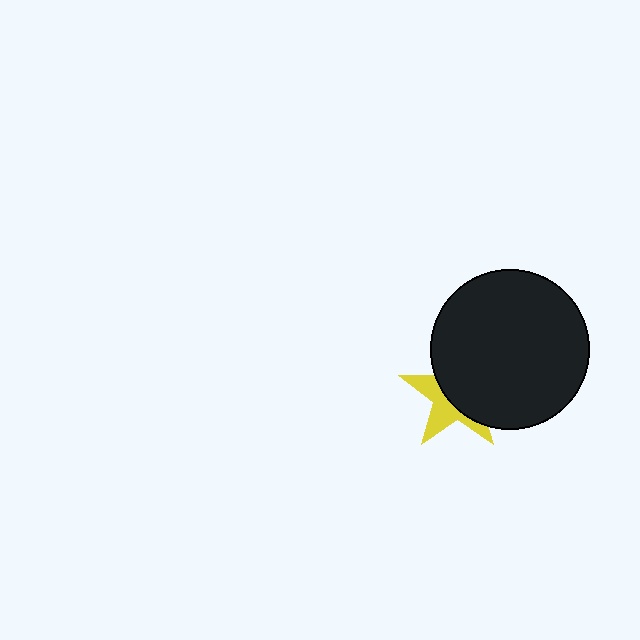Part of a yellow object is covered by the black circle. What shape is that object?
It is a star.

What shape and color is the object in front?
The object in front is a black circle.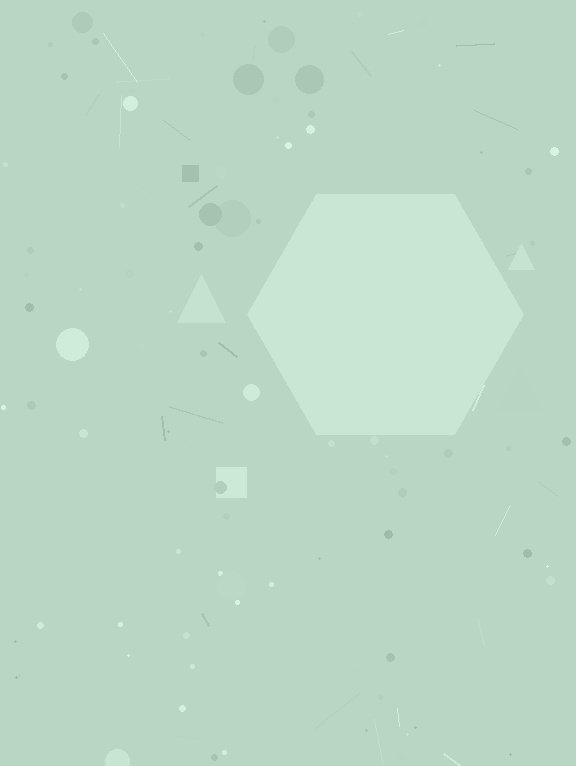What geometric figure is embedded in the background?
A hexagon is embedded in the background.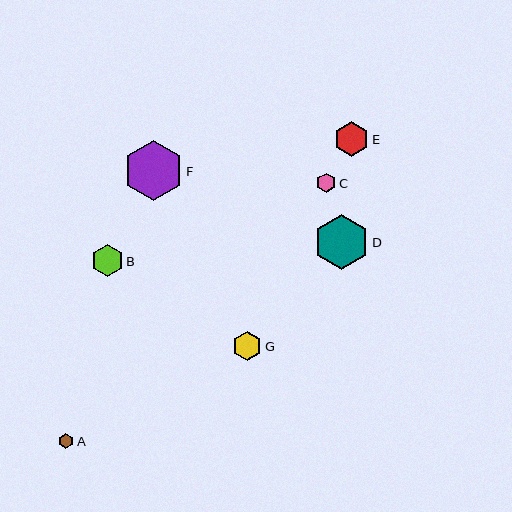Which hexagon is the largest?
Hexagon F is the largest with a size of approximately 60 pixels.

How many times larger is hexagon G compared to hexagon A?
Hexagon G is approximately 1.8 times the size of hexagon A.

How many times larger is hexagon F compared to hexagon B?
Hexagon F is approximately 1.9 times the size of hexagon B.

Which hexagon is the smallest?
Hexagon A is the smallest with a size of approximately 16 pixels.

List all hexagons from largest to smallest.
From largest to smallest: F, D, E, B, G, C, A.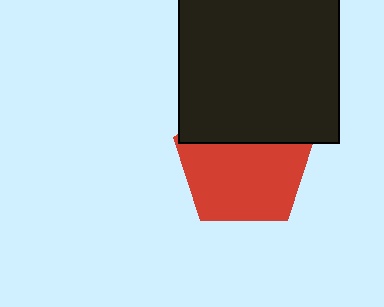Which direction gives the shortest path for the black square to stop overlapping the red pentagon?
Moving up gives the shortest separation.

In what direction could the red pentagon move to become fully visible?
The red pentagon could move down. That would shift it out from behind the black square entirely.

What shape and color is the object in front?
The object in front is a black square.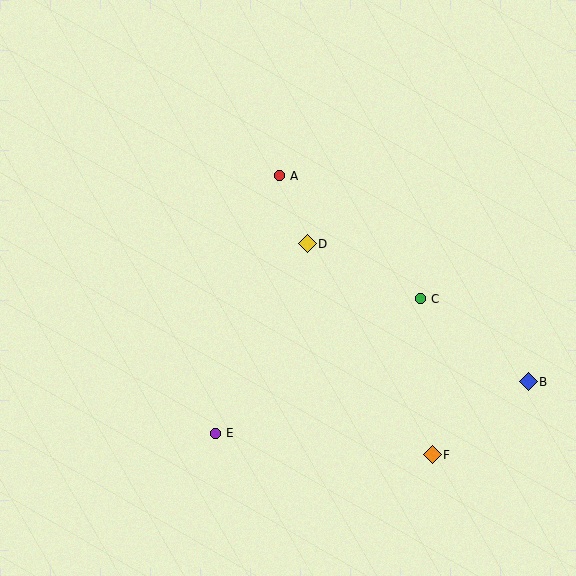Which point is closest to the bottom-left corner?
Point E is closest to the bottom-left corner.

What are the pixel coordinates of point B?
Point B is at (528, 382).